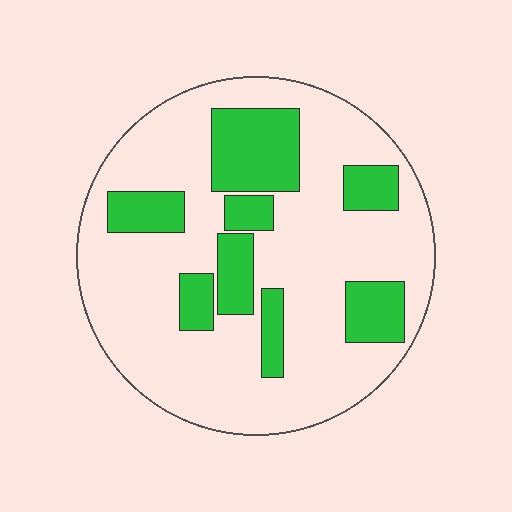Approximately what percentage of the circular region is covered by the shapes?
Approximately 25%.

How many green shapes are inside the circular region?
8.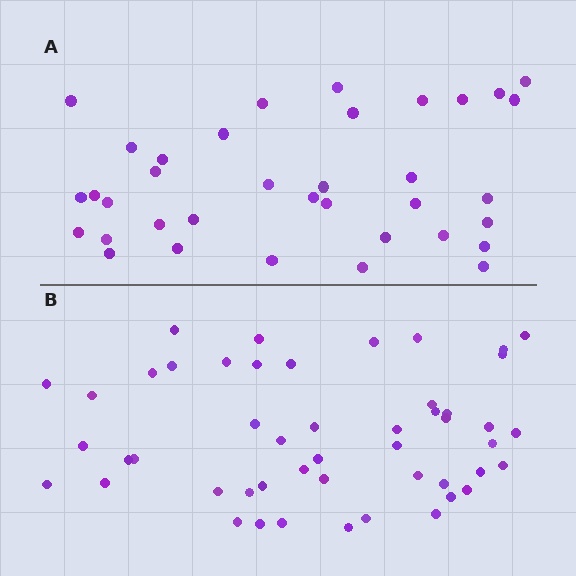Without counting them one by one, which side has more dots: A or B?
Region B (the bottom region) has more dots.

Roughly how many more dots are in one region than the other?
Region B has approximately 15 more dots than region A.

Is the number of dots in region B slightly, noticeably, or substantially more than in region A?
Region B has noticeably more, but not dramatically so. The ratio is roughly 1.4 to 1.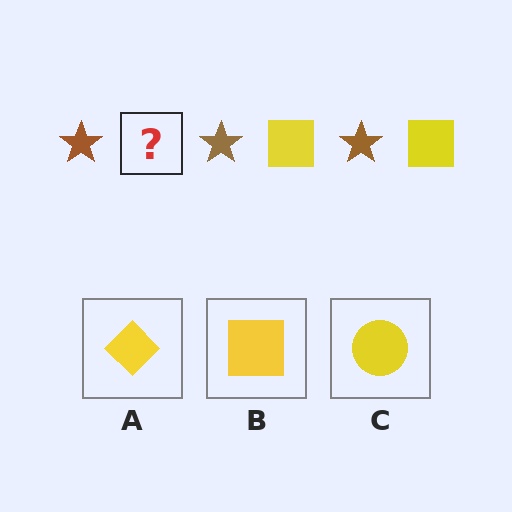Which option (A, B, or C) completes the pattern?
B.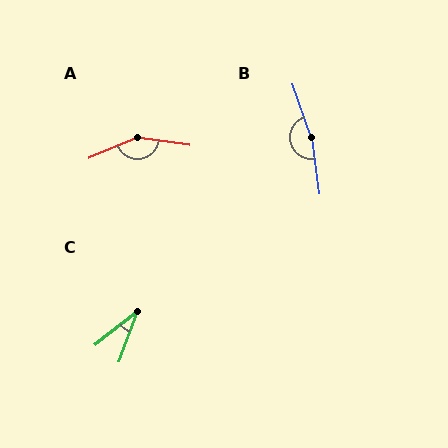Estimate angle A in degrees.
Approximately 149 degrees.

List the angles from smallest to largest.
C (31°), A (149°), B (169°).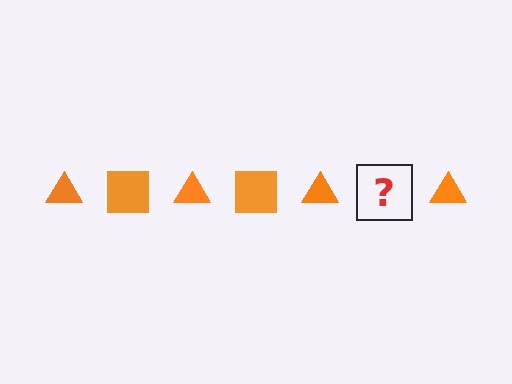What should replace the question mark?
The question mark should be replaced with an orange square.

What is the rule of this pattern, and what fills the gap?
The rule is that the pattern cycles through triangle, square shapes in orange. The gap should be filled with an orange square.